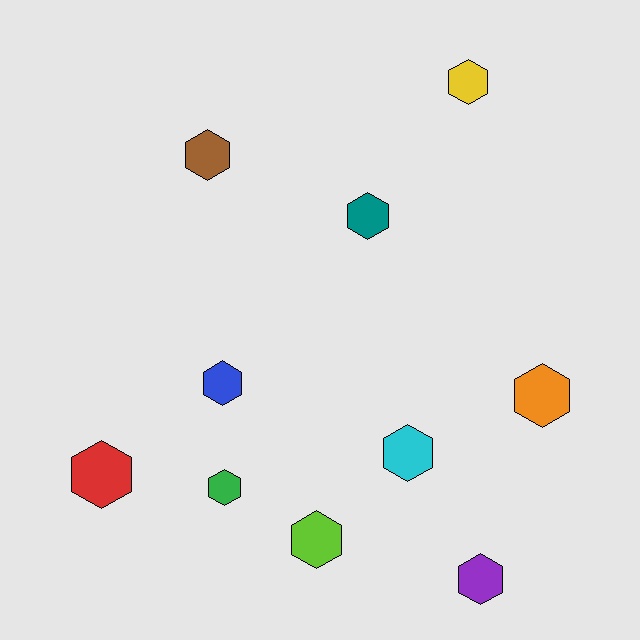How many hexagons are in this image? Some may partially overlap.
There are 10 hexagons.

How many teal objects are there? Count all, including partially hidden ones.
There is 1 teal object.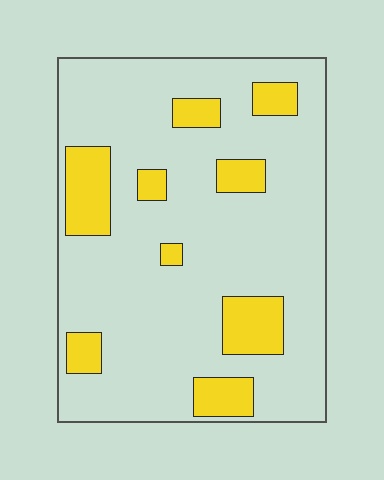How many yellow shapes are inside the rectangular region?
9.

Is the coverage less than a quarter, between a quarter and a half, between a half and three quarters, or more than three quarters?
Less than a quarter.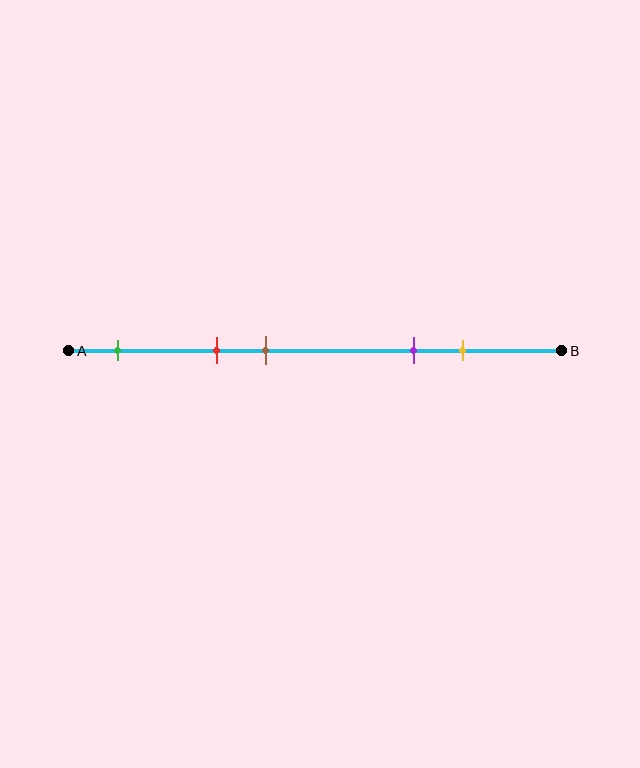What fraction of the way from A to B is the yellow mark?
The yellow mark is approximately 80% (0.8) of the way from A to B.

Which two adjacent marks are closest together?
The red and brown marks are the closest adjacent pair.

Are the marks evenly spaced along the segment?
No, the marks are not evenly spaced.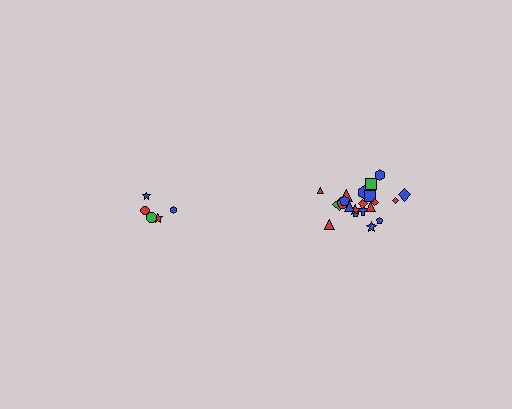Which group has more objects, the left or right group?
The right group.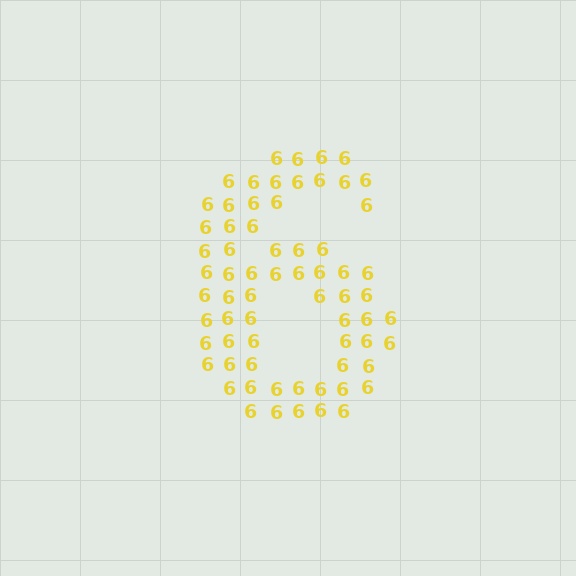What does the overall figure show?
The overall figure shows the digit 6.